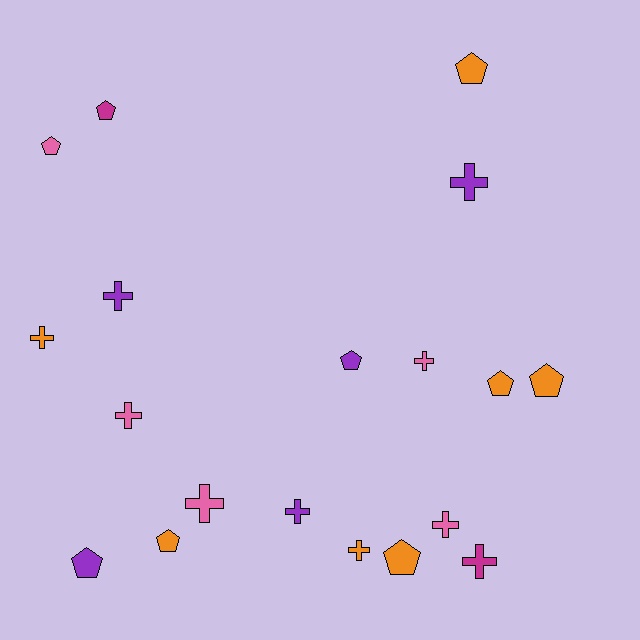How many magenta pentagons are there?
There is 1 magenta pentagon.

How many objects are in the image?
There are 19 objects.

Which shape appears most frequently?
Cross, with 10 objects.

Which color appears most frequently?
Orange, with 7 objects.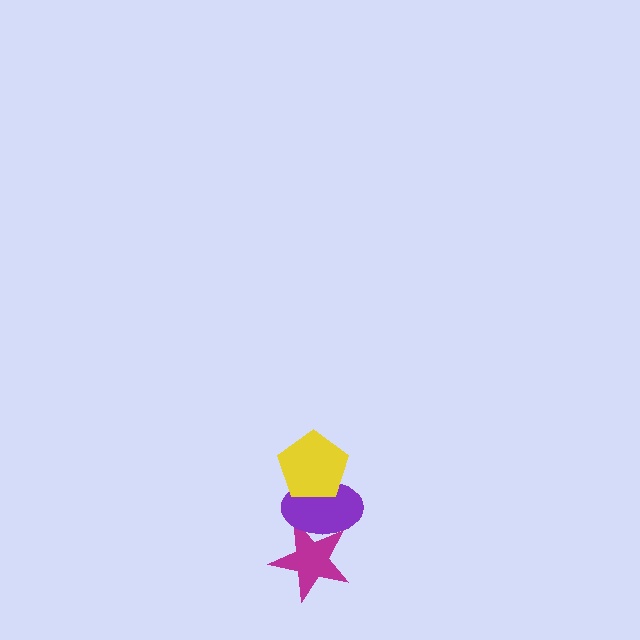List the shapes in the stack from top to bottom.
From top to bottom: the yellow pentagon, the purple ellipse, the magenta star.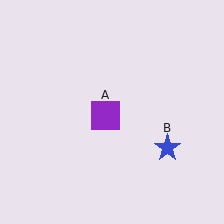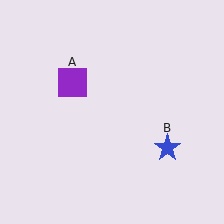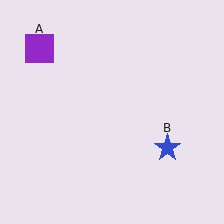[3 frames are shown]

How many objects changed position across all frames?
1 object changed position: purple square (object A).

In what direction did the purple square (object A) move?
The purple square (object A) moved up and to the left.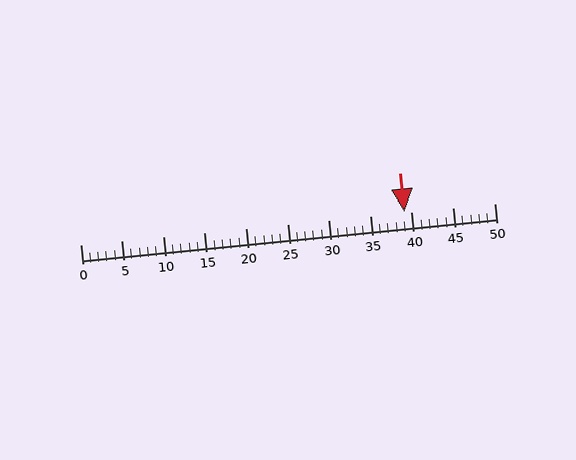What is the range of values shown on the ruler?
The ruler shows values from 0 to 50.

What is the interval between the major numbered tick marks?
The major tick marks are spaced 5 units apart.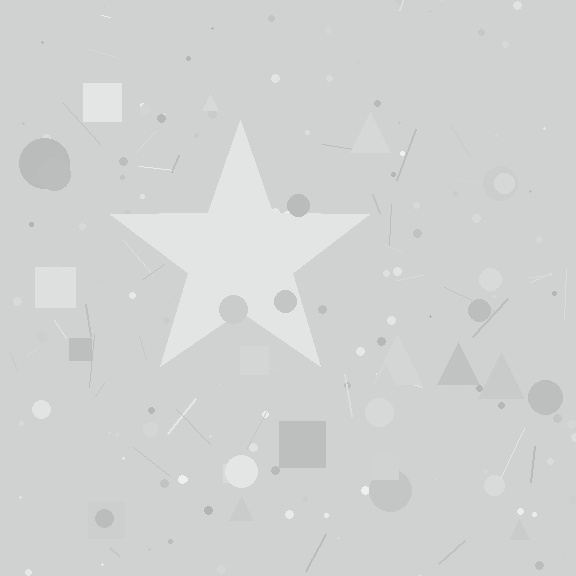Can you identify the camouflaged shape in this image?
The camouflaged shape is a star.